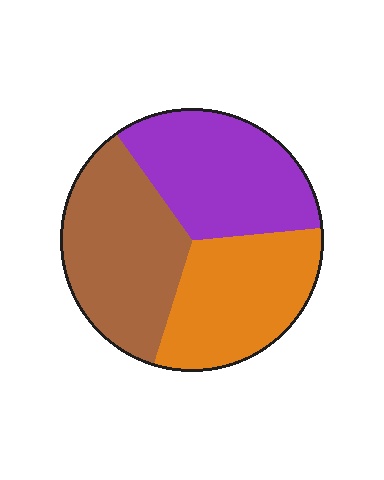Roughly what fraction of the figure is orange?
Orange covers about 30% of the figure.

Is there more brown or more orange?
Brown.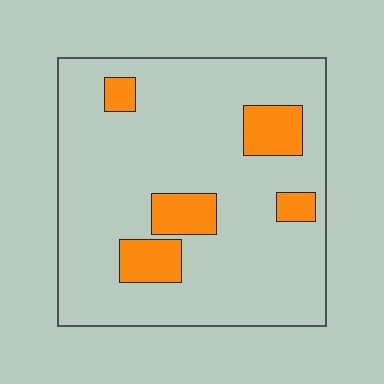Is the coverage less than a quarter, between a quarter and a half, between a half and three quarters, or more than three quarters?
Less than a quarter.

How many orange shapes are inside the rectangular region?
5.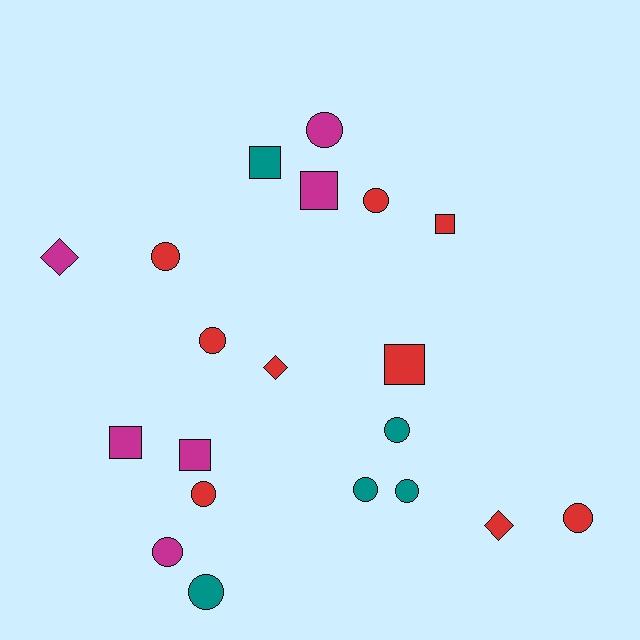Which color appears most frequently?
Red, with 9 objects.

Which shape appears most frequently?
Circle, with 11 objects.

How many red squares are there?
There are 2 red squares.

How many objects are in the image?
There are 20 objects.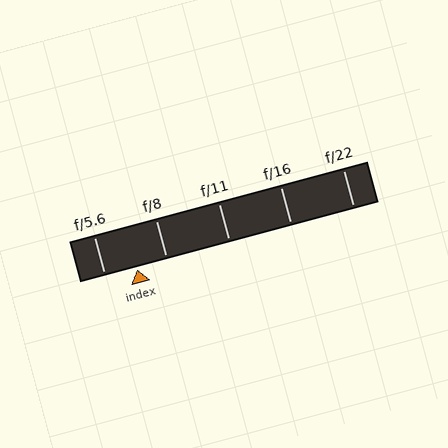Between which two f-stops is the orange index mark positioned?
The index mark is between f/5.6 and f/8.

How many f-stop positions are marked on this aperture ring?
There are 5 f-stop positions marked.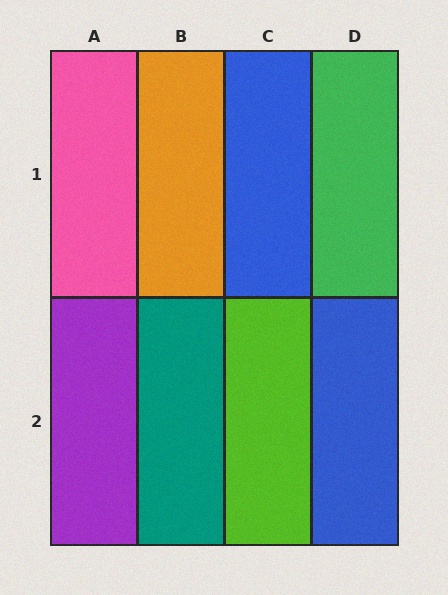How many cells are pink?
1 cell is pink.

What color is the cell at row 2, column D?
Blue.